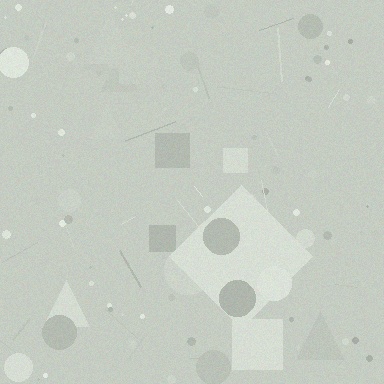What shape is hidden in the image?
A diamond is hidden in the image.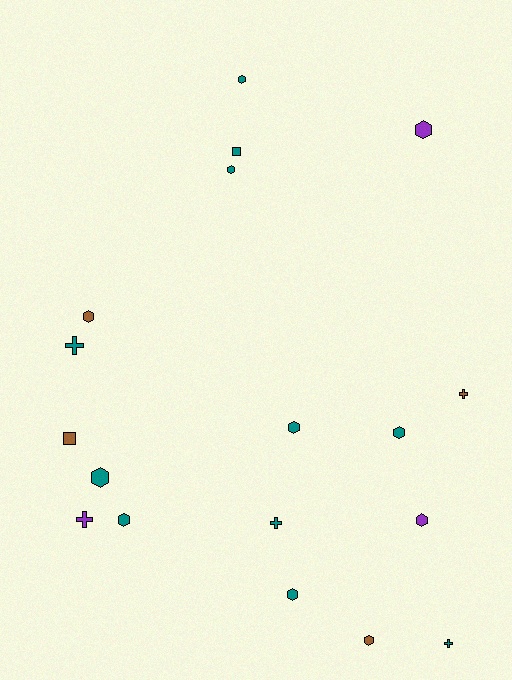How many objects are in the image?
There are 18 objects.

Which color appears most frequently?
Teal, with 11 objects.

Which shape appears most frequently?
Hexagon, with 11 objects.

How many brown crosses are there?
There is 1 brown cross.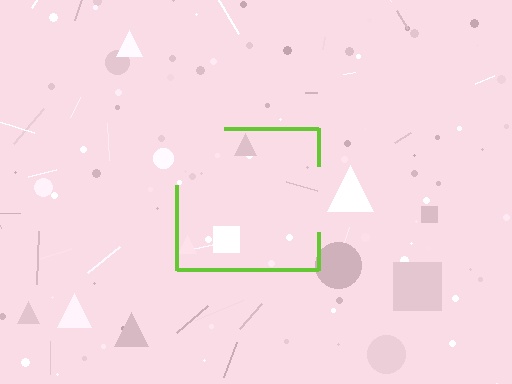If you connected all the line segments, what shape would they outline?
They would outline a square.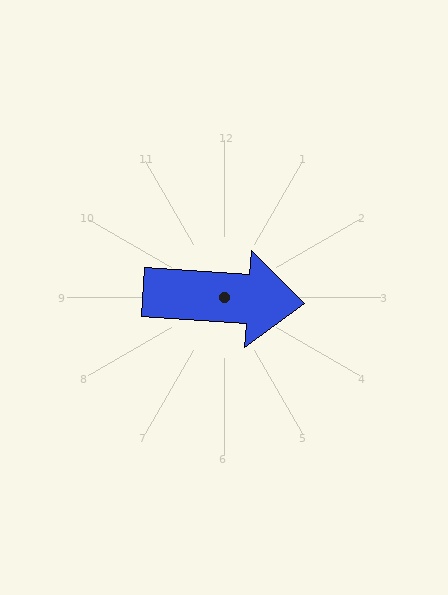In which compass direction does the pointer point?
East.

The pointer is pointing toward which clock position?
Roughly 3 o'clock.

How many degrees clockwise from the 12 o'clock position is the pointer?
Approximately 94 degrees.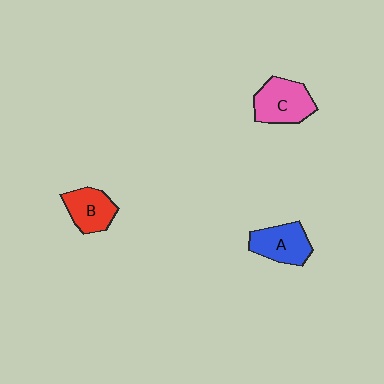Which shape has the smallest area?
Shape B (red).